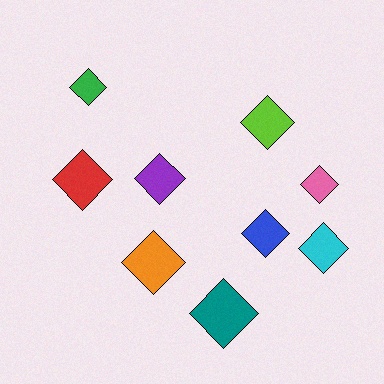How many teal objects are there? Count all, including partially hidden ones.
There is 1 teal object.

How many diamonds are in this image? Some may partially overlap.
There are 9 diamonds.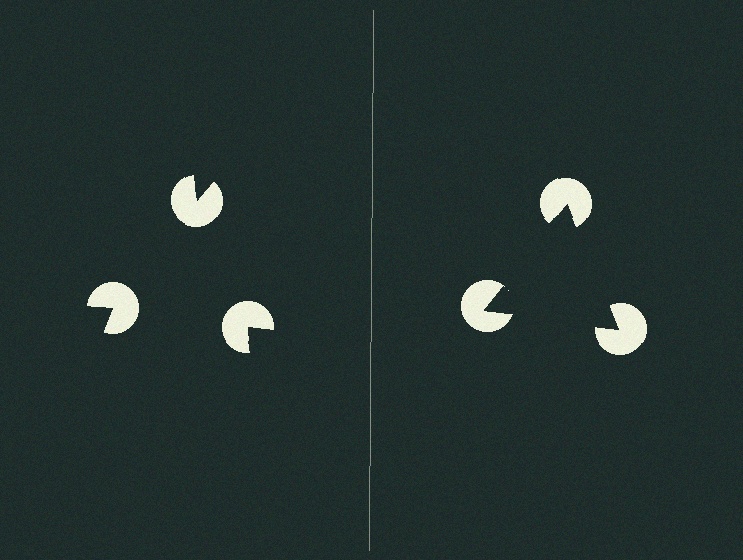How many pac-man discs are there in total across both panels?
6 — 3 on each side.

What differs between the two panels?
The pac-man discs are positioned identically on both sides; only the wedge orientations differ. On the right they align to a triangle; on the left they are misaligned.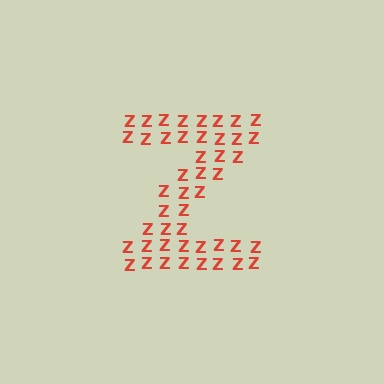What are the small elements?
The small elements are letter Z's.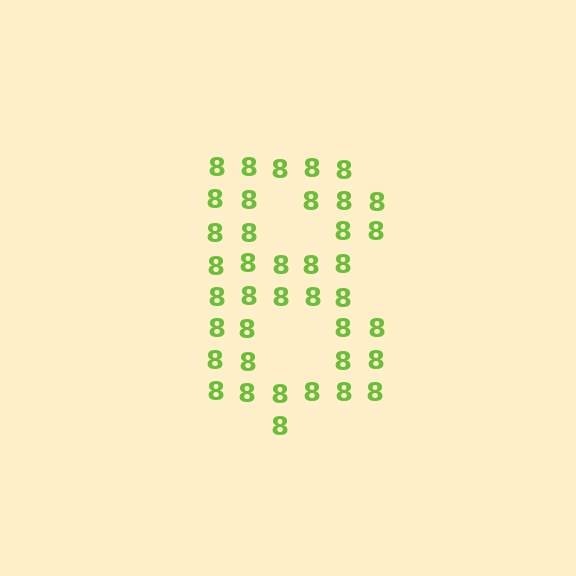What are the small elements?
The small elements are digit 8's.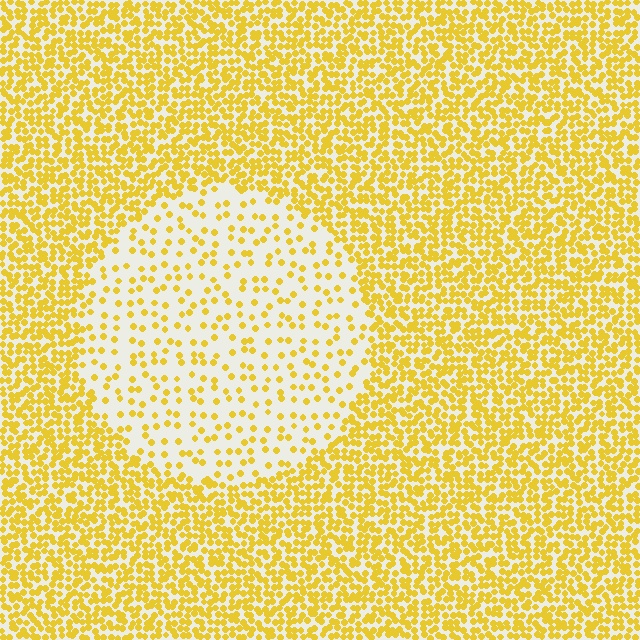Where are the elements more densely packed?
The elements are more densely packed outside the circle boundary.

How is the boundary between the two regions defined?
The boundary is defined by a change in element density (approximately 3.0x ratio). All elements are the same color, size, and shape.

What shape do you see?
I see a circle.